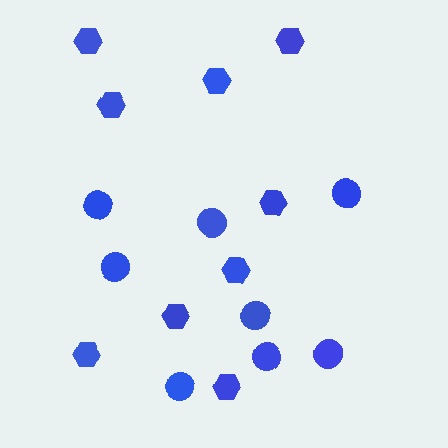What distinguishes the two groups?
There are 2 groups: one group of circles (8) and one group of hexagons (9).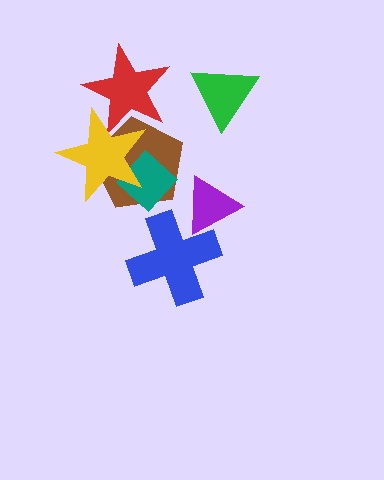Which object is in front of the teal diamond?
The yellow star is in front of the teal diamond.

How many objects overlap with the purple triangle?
1 object overlaps with the purple triangle.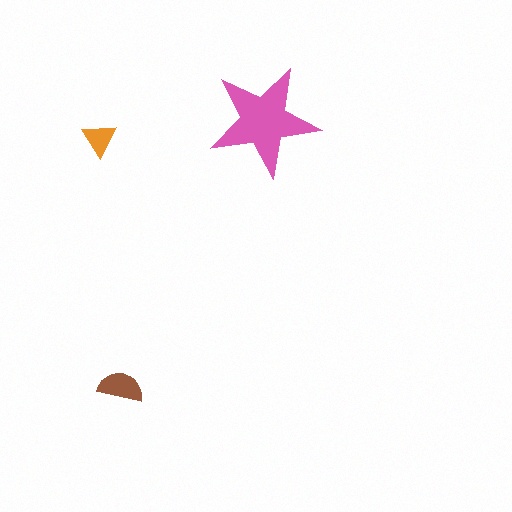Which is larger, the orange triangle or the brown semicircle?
The brown semicircle.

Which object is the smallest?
The orange triangle.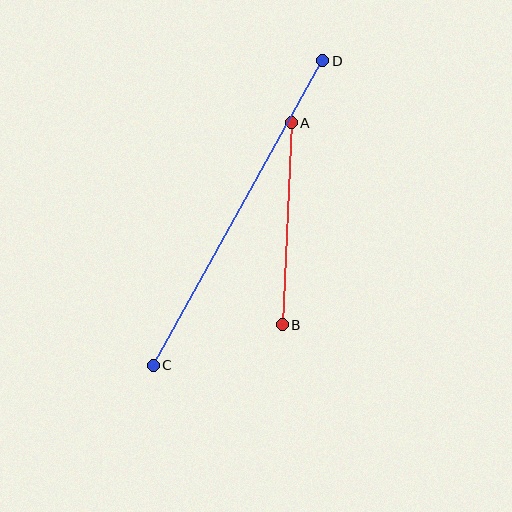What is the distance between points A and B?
The distance is approximately 202 pixels.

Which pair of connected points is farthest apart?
Points C and D are farthest apart.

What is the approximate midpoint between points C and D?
The midpoint is at approximately (238, 213) pixels.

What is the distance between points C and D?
The distance is approximately 349 pixels.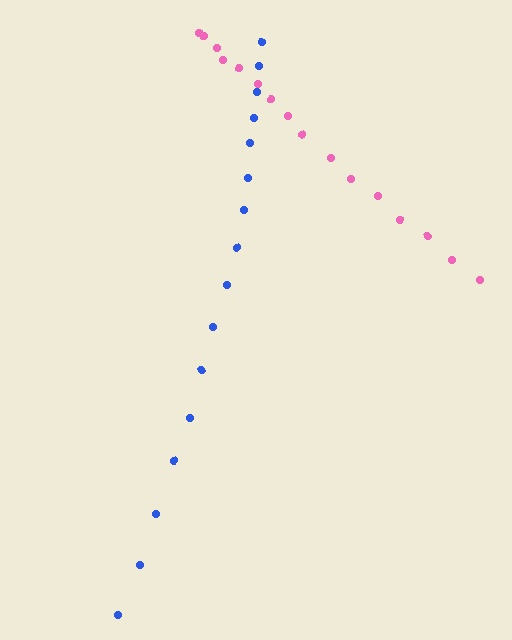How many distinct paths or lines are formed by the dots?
There are 2 distinct paths.